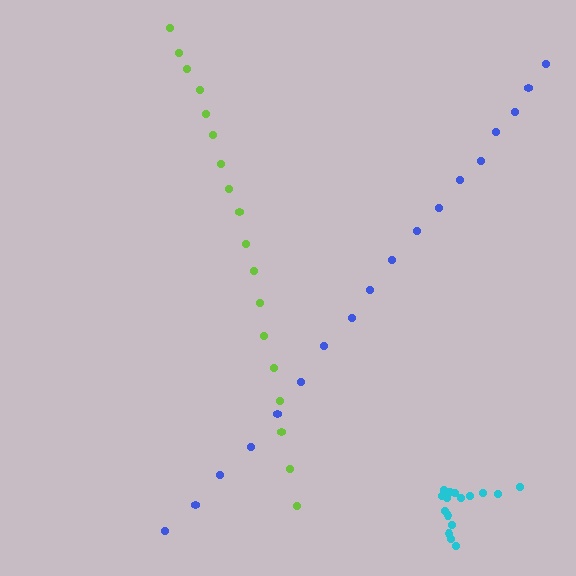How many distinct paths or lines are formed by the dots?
There are 3 distinct paths.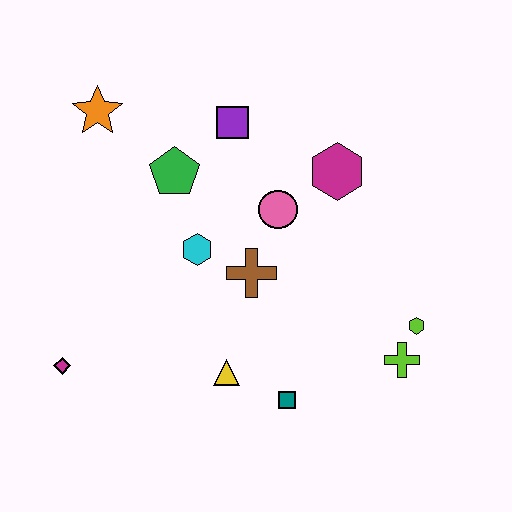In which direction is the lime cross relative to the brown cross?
The lime cross is to the right of the brown cross.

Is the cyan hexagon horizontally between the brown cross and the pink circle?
No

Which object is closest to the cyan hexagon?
The brown cross is closest to the cyan hexagon.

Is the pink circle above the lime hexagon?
Yes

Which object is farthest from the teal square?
The orange star is farthest from the teal square.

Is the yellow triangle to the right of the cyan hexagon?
Yes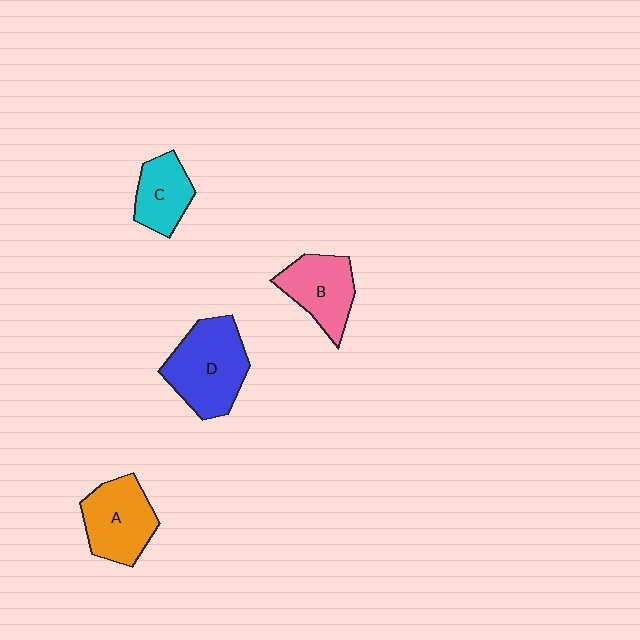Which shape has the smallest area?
Shape C (cyan).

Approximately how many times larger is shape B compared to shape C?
Approximately 1.2 times.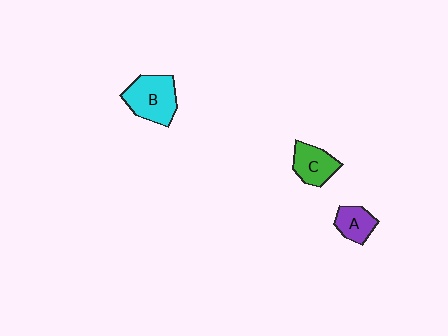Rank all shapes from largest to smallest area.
From largest to smallest: B (cyan), C (green), A (purple).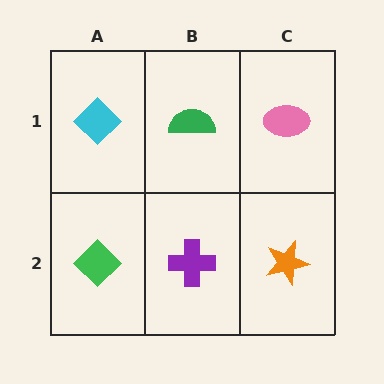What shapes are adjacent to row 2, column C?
A pink ellipse (row 1, column C), a purple cross (row 2, column B).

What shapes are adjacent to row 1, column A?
A green diamond (row 2, column A), a green semicircle (row 1, column B).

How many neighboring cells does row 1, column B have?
3.